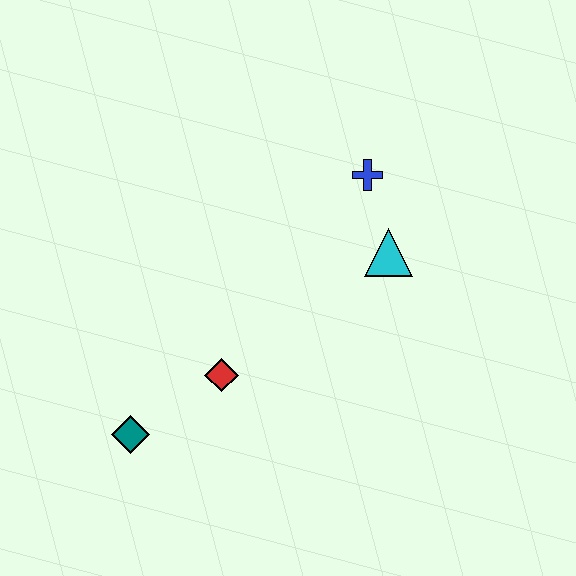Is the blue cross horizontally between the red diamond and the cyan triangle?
Yes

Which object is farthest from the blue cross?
The teal diamond is farthest from the blue cross.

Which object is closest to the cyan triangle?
The blue cross is closest to the cyan triangle.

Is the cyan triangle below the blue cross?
Yes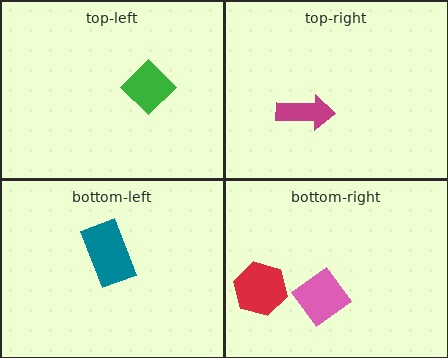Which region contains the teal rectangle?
The bottom-left region.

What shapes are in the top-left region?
The green diamond.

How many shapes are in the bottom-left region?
1.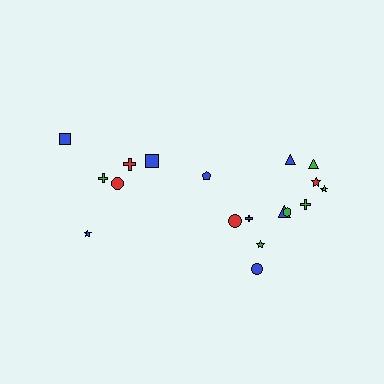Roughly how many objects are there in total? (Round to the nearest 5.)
Roughly 20 objects in total.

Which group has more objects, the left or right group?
The right group.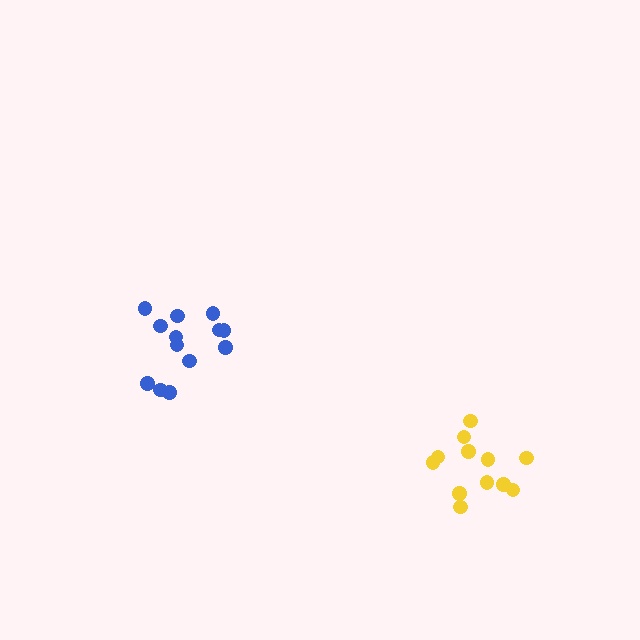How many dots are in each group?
Group 1: 13 dots, Group 2: 12 dots (25 total).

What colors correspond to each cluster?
The clusters are colored: blue, yellow.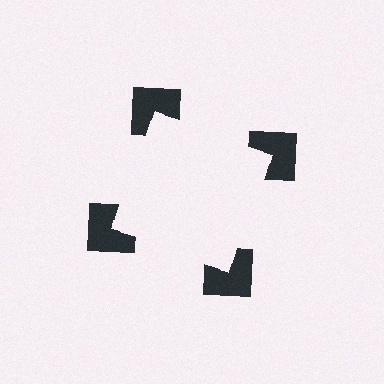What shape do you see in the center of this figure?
An illusory square — its edges are inferred from the aligned wedge cuts in the notched squares, not physically drawn.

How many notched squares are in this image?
There are 4 — one at each vertex of the illusory square.